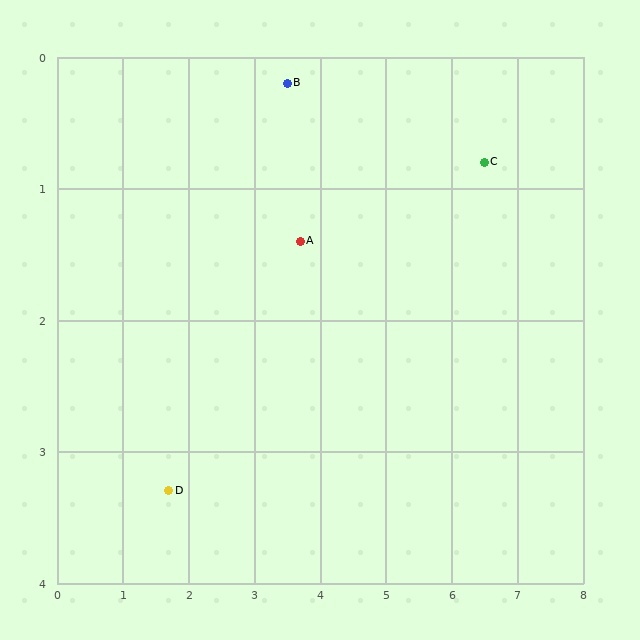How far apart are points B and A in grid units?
Points B and A are about 1.2 grid units apart.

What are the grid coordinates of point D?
Point D is at approximately (1.7, 3.3).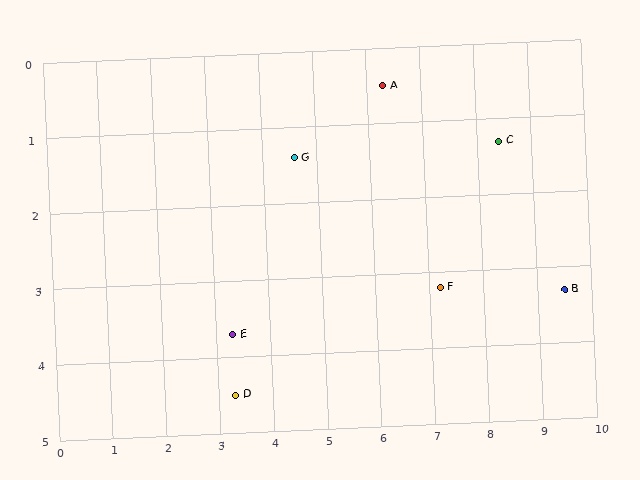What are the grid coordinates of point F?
Point F is at approximately (7.2, 3.2).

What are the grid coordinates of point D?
Point D is at approximately (3.3, 4.5).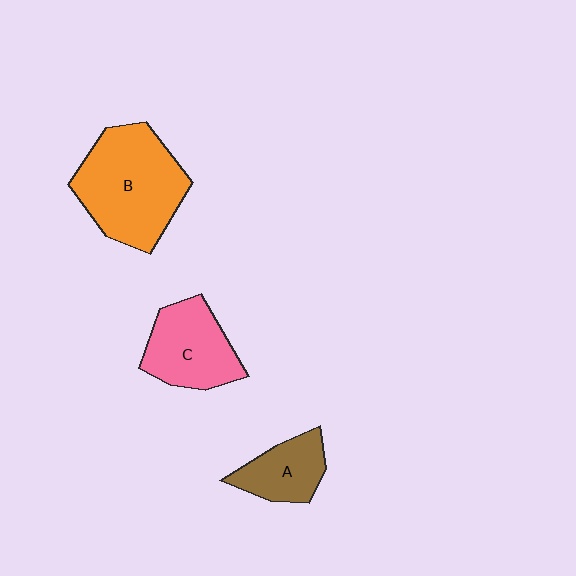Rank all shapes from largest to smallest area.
From largest to smallest: B (orange), C (pink), A (brown).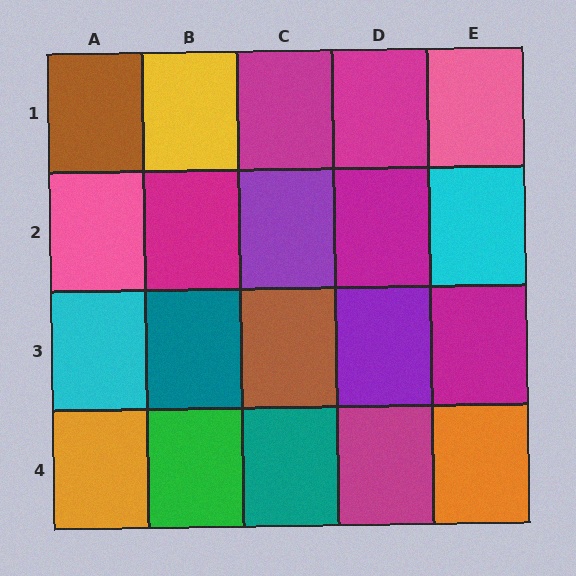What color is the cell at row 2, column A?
Pink.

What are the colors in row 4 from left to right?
Orange, green, teal, magenta, orange.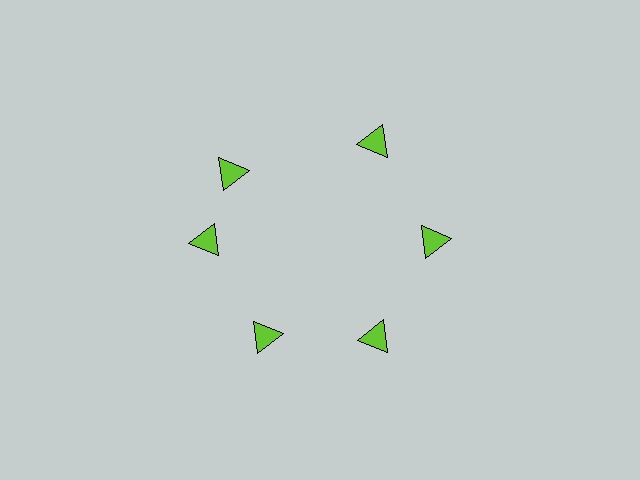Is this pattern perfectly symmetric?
No. The 6 lime triangles are arranged in a ring, but one element near the 11 o'clock position is rotated out of alignment along the ring, breaking the 6-fold rotational symmetry.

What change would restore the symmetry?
The symmetry would be restored by rotating it back into even spacing with its neighbors so that all 6 triangles sit at equal angles and equal distance from the center.